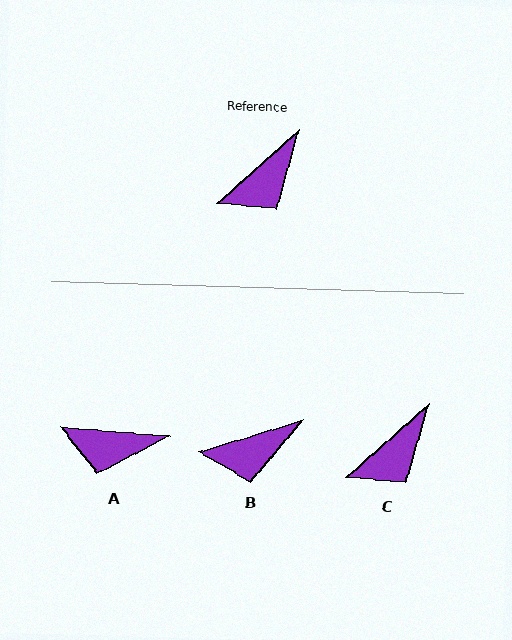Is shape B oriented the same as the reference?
No, it is off by about 24 degrees.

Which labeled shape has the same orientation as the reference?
C.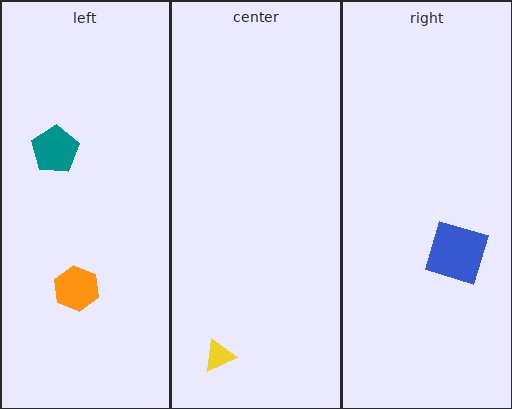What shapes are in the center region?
The yellow triangle.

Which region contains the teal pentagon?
The left region.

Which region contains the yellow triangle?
The center region.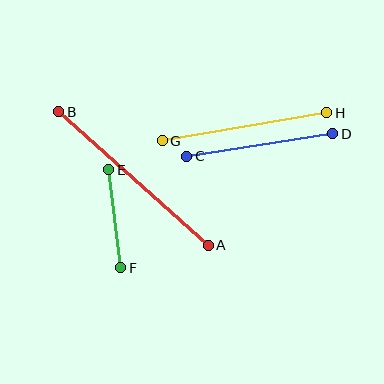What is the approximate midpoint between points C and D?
The midpoint is at approximately (260, 145) pixels.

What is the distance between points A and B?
The distance is approximately 200 pixels.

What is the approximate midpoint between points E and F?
The midpoint is at approximately (115, 219) pixels.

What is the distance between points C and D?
The distance is approximately 147 pixels.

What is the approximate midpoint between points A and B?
The midpoint is at approximately (134, 178) pixels.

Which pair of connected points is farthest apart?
Points A and B are farthest apart.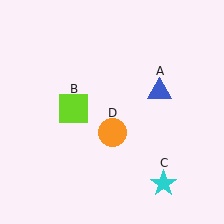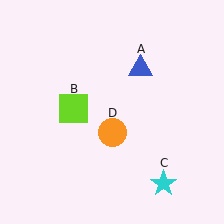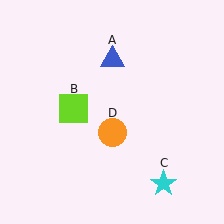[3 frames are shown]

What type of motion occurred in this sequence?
The blue triangle (object A) rotated counterclockwise around the center of the scene.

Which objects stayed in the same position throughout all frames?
Lime square (object B) and cyan star (object C) and orange circle (object D) remained stationary.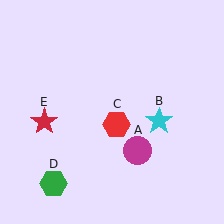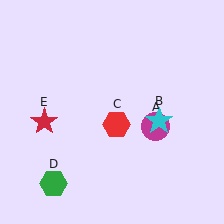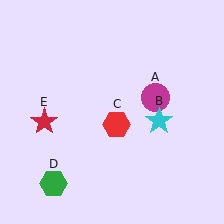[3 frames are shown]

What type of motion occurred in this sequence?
The magenta circle (object A) rotated counterclockwise around the center of the scene.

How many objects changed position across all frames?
1 object changed position: magenta circle (object A).